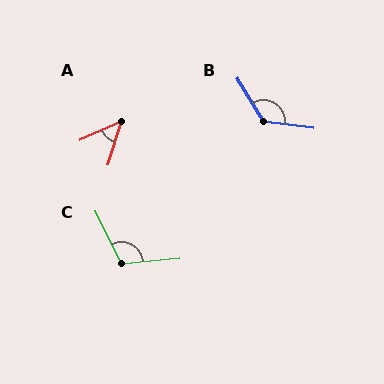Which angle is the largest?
B, at approximately 128 degrees.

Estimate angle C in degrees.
Approximately 111 degrees.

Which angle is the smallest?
A, at approximately 48 degrees.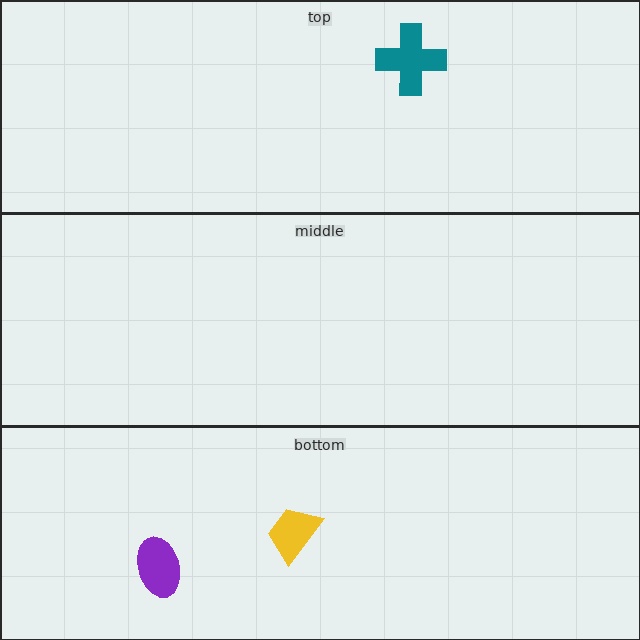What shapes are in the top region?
The teal cross.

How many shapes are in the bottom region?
2.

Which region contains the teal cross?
The top region.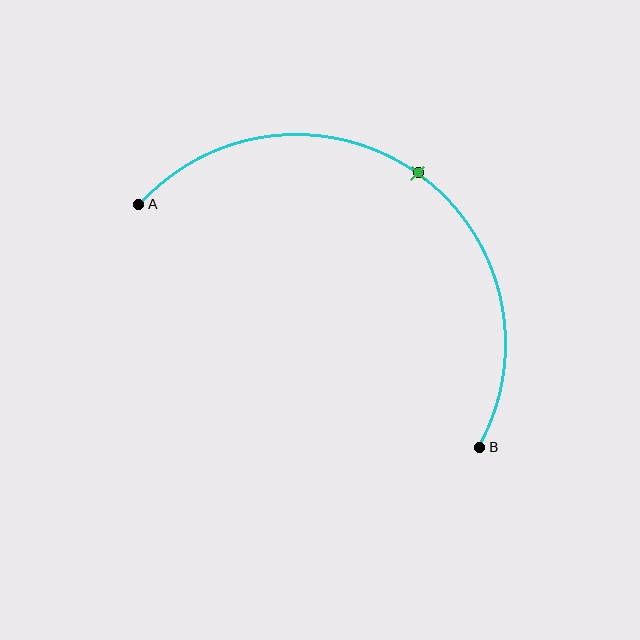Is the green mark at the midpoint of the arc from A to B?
Yes. The green mark lies on the arc at equal arc-length from both A and B — it is the arc midpoint.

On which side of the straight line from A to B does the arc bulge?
The arc bulges above and to the right of the straight line connecting A and B.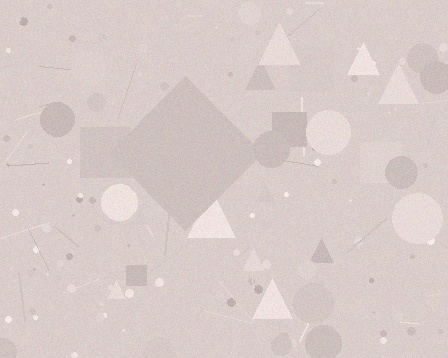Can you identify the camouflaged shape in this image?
The camouflaged shape is a diamond.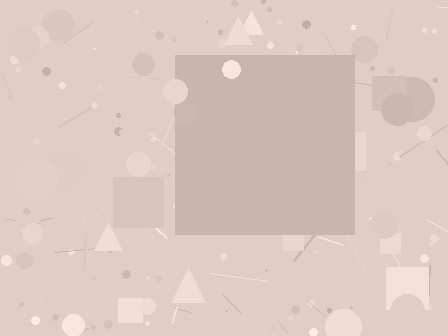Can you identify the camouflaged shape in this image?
The camouflaged shape is a square.